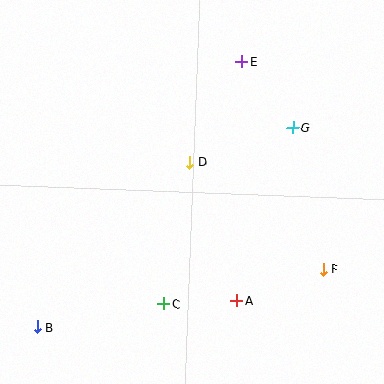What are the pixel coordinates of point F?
Point F is at (323, 269).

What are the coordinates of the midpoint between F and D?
The midpoint between F and D is at (257, 216).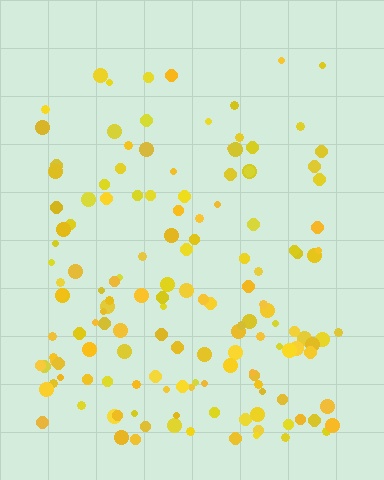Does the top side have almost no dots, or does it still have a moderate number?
Still a moderate number, just noticeably fewer than the bottom.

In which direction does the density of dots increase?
From top to bottom, with the bottom side densest.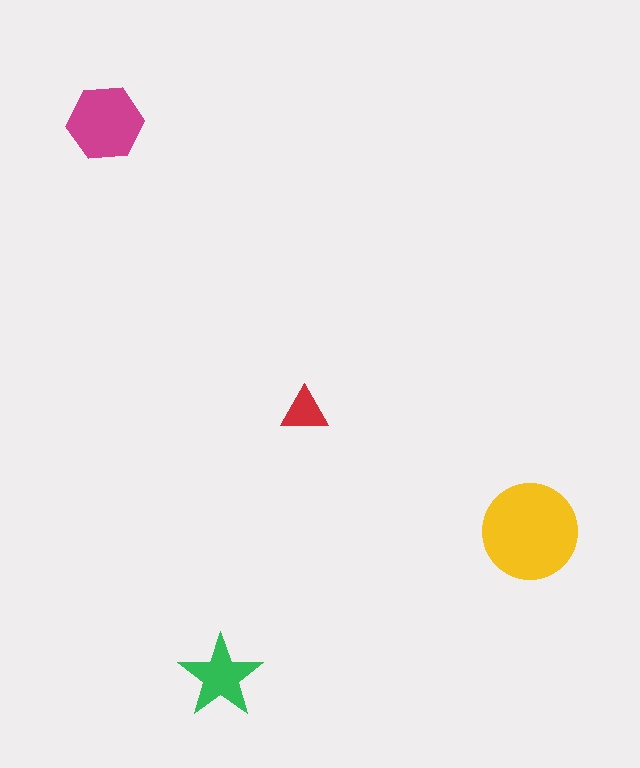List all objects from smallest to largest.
The red triangle, the green star, the magenta hexagon, the yellow circle.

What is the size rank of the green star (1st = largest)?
3rd.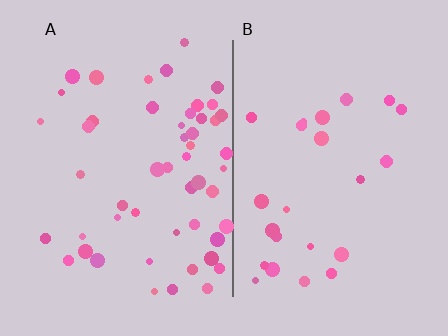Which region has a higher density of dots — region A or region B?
A (the left).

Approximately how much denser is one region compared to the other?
Approximately 2.1× — region A over region B.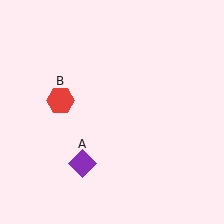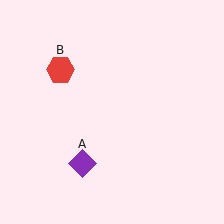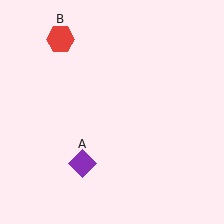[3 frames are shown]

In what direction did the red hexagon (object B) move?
The red hexagon (object B) moved up.